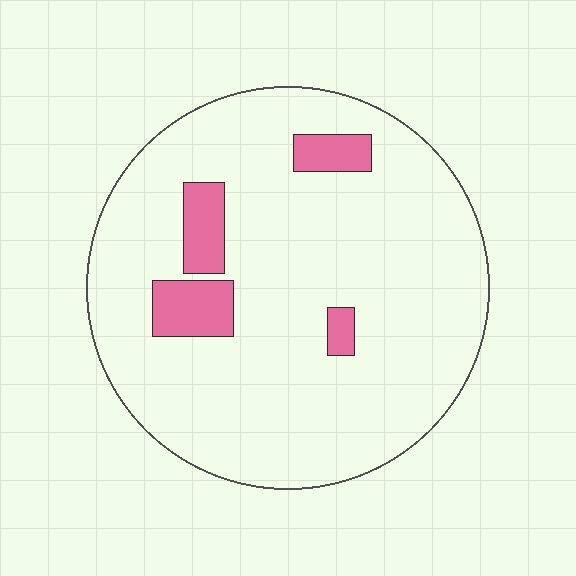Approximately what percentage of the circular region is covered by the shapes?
Approximately 10%.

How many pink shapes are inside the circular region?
4.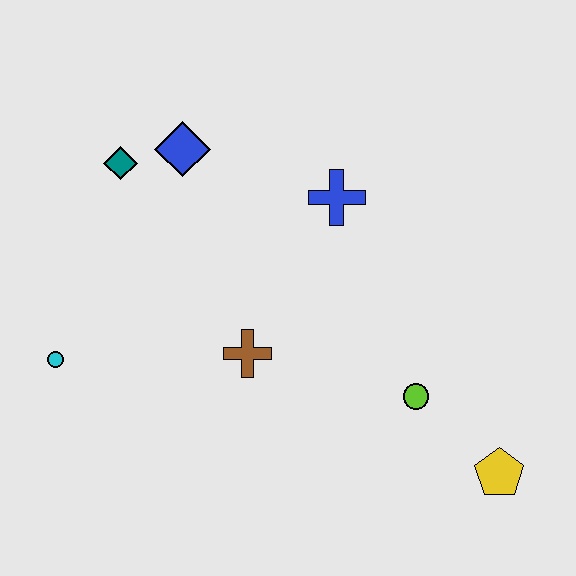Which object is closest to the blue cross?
The blue diamond is closest to the blue cross.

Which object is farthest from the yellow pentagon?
The teal diamond is farthest from the yellow pentagon.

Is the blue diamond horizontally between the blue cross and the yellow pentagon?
No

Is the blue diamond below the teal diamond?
No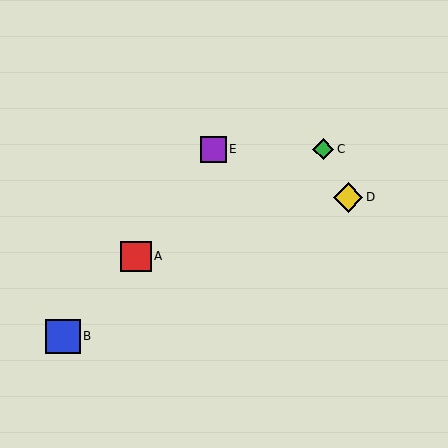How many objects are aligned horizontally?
2 objects (C, E) are aligned horizontally.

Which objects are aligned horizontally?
Objects C, E are aligned horizontally.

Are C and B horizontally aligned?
No, C is at y≈149 and B is at y≈336.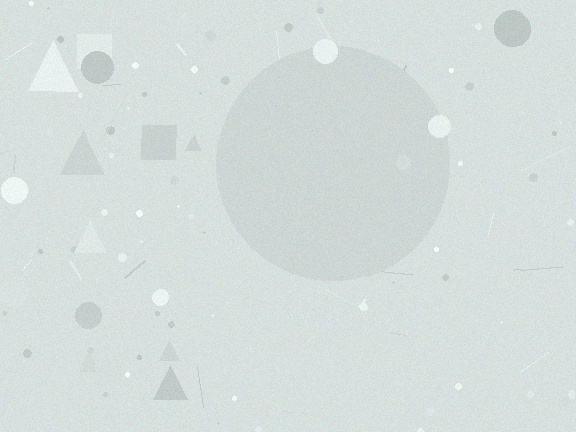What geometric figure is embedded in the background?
A circle is embedded in the background.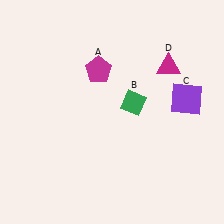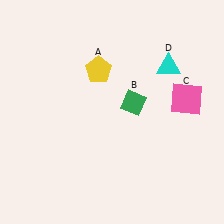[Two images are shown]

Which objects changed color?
A changed from magenta to yellow. C changed from purple to pink. D changed from magenta to cyan.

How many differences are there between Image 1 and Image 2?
There are 3 differences between the two images.